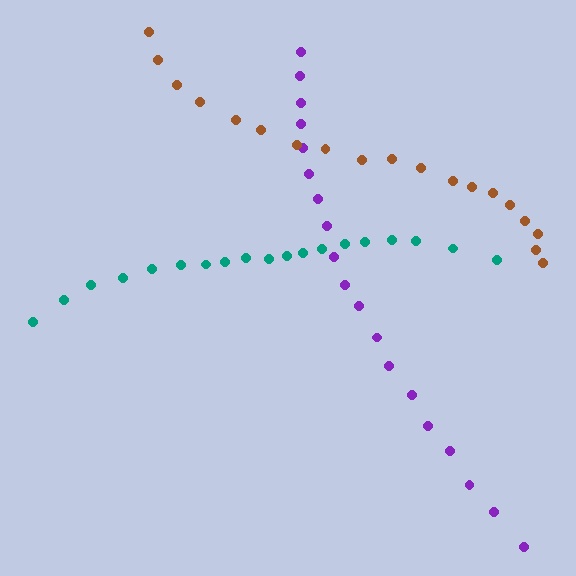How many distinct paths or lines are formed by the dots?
There are 3 distinct paths.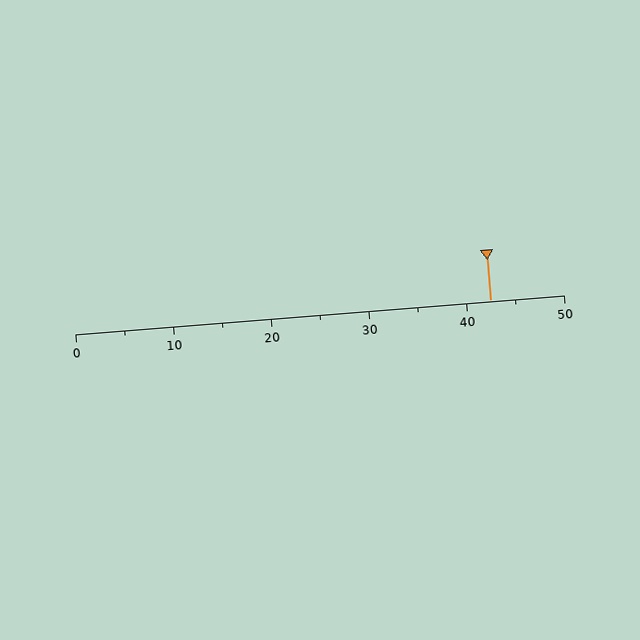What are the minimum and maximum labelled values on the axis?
The axis runs from 0 to 50.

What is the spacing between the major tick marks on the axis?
The major ticks are spaced 10 apart.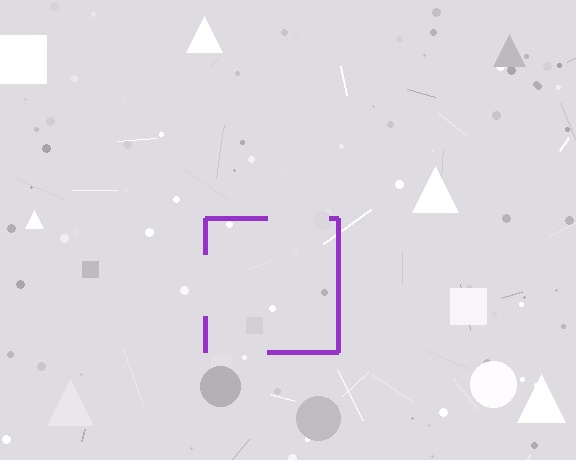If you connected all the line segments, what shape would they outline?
They would outline a square.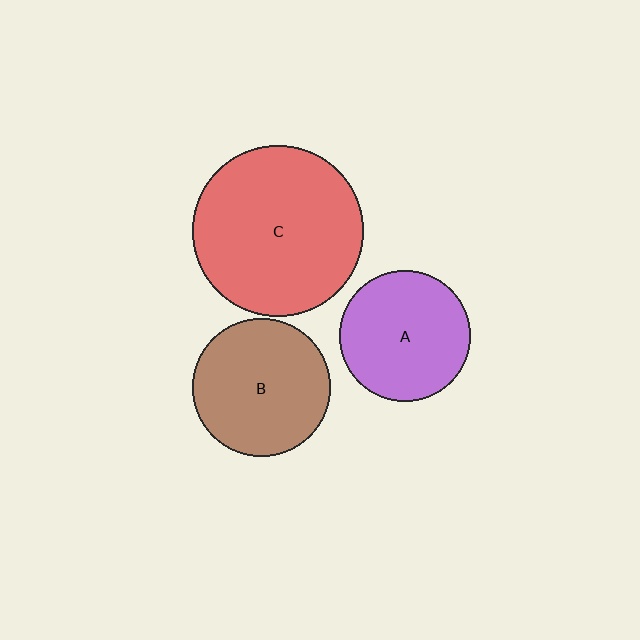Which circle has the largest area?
Circle C (red).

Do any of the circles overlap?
No, none of the circles overlap.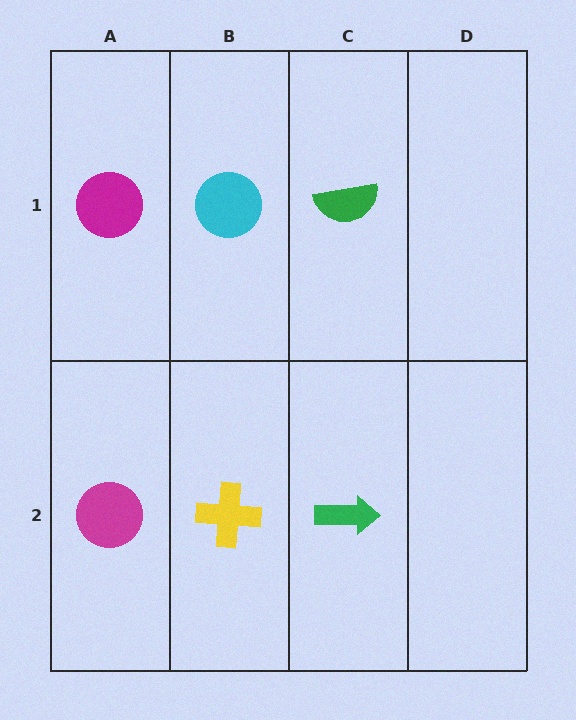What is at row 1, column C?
A green semicircle.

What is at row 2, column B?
A yellow cross.